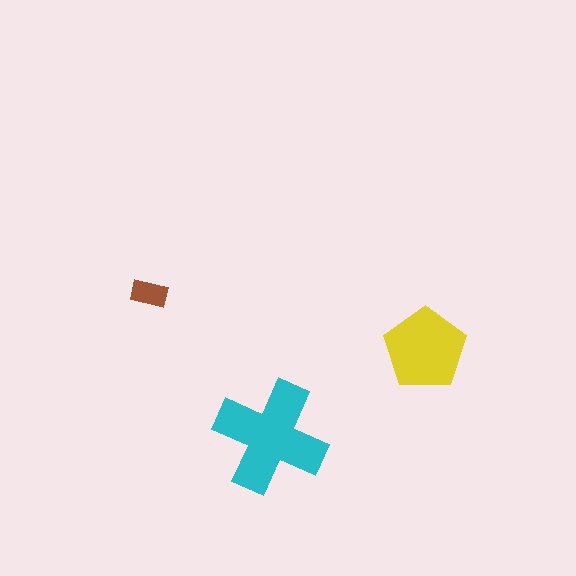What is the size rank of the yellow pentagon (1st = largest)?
2nd.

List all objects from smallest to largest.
The brown rectangle, the yellow pentagon, the cyan cross.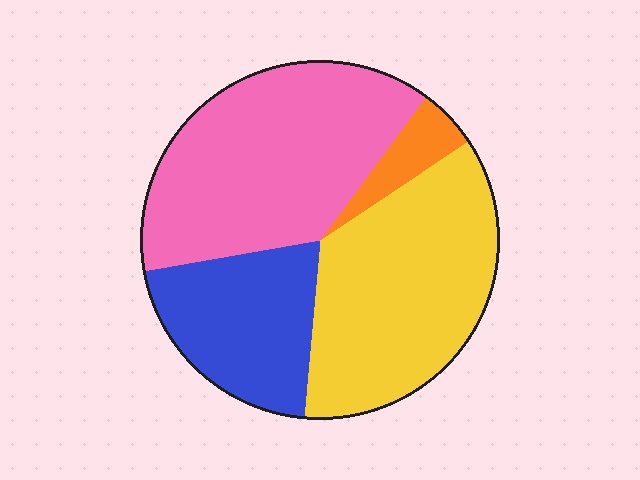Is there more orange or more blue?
Blue.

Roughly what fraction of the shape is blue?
Blue covers about 20% of the shape.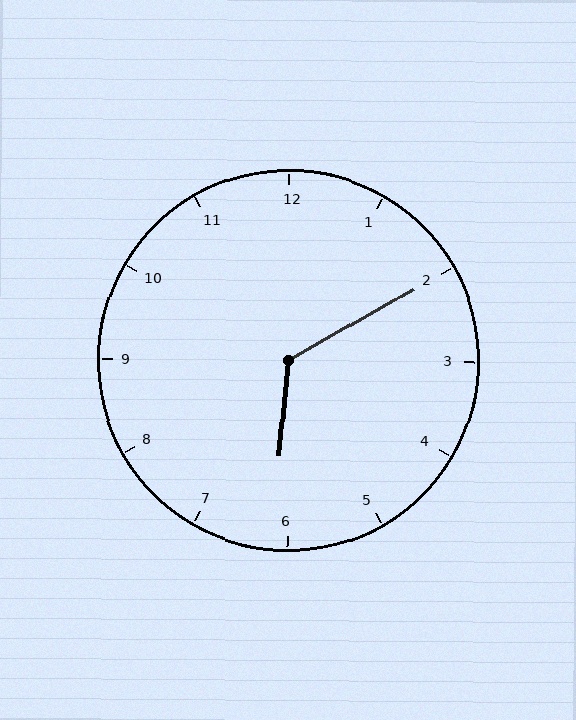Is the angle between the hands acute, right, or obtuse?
It is obtuse.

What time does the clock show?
6:10.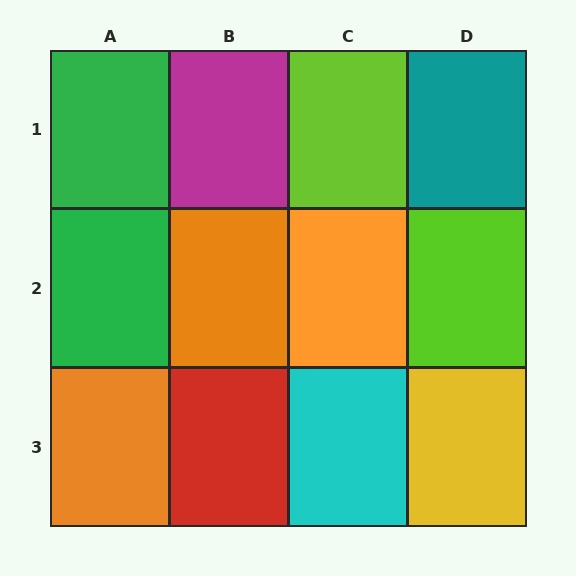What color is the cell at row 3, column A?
Orange.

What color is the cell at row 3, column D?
Yellow.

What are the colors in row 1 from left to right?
Green, magenta, lime, teal.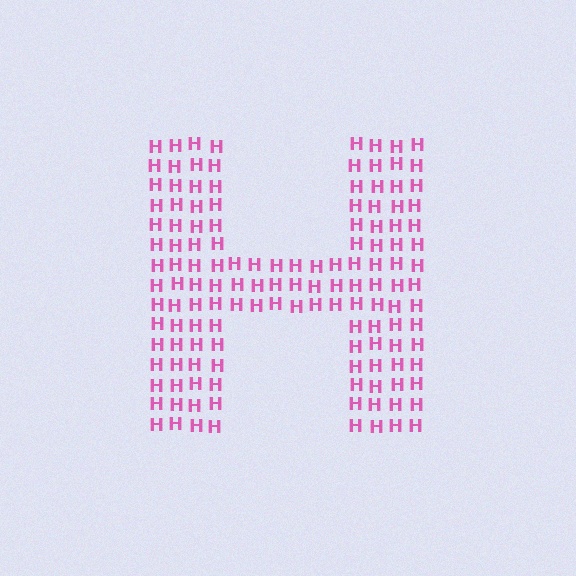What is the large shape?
The large shape is the letter H.